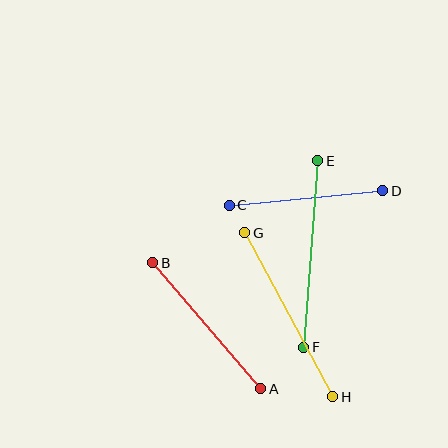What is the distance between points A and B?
The distance is approximately 166 pixels.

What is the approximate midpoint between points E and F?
The midpoint is at approximately (311, 254) pixels.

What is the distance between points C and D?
The distance is approximately 154 pixels.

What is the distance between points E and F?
The distance is approximately 187 pixels.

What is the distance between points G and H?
The distance is approximately 186 pixels.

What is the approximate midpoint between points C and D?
The midpoint is at approximately (306, 198) pixels.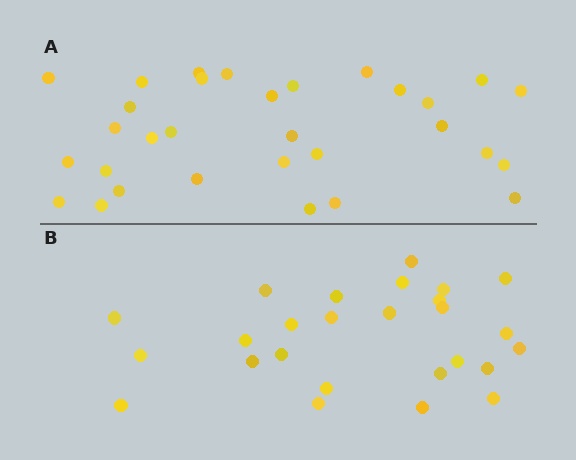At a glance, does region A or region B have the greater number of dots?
Region A (the top region) has more dots.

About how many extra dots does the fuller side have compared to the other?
Region A has about 5 more dots than region B.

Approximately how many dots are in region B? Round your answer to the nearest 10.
About 30 dots. (The exact count is 26, which rounds to 30.)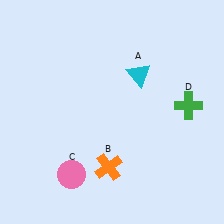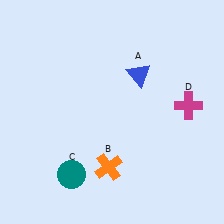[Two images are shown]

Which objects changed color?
A changed from cyan to blue. C changed from pink to teal. D changed from green to magenta.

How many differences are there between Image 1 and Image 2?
There are 3 differences between the two images.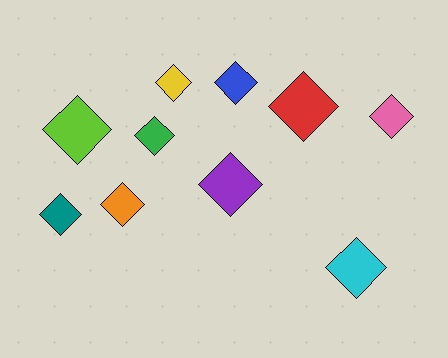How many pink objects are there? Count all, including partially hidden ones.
There is 1 pink object.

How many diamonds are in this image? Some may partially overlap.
There are 10 diamonds.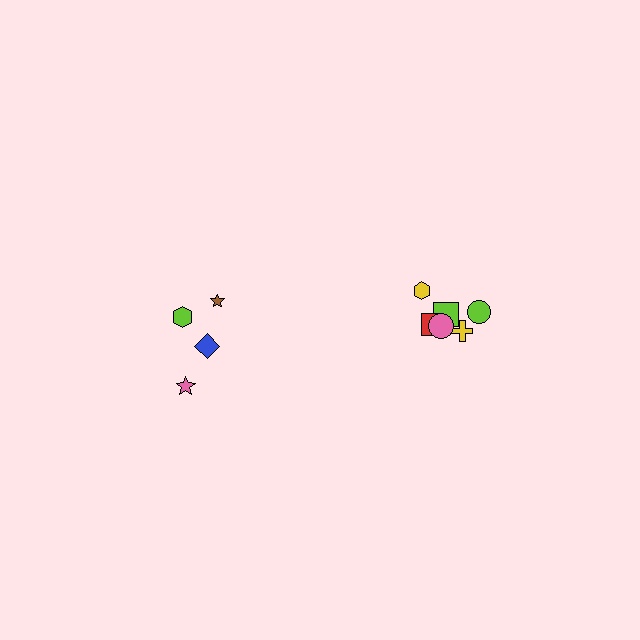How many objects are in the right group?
There are 6 objects.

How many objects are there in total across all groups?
There are 10 objects.